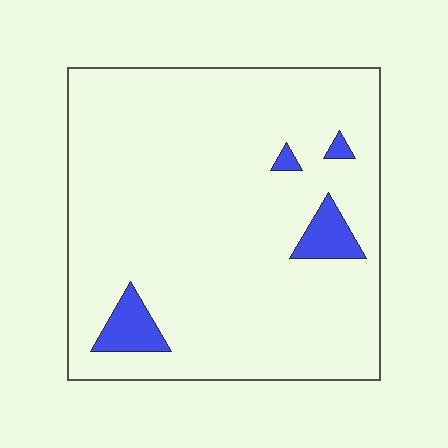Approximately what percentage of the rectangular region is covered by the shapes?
Approximately 5%.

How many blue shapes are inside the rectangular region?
4.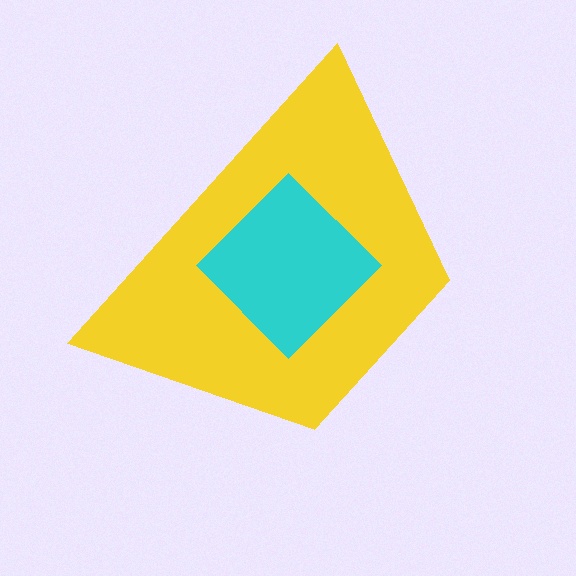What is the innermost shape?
The cyan diamond.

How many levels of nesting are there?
2.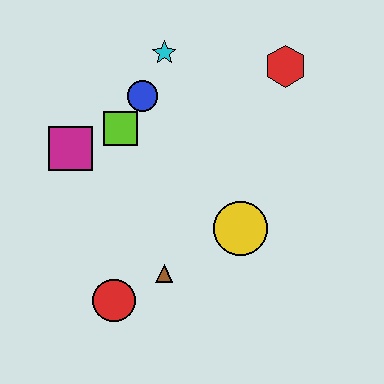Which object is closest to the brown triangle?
The red circle is closest to the brown triangle.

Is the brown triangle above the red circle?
Yes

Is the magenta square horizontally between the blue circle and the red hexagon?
No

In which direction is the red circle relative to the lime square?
The red circle is below the lime square.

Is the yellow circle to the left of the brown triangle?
No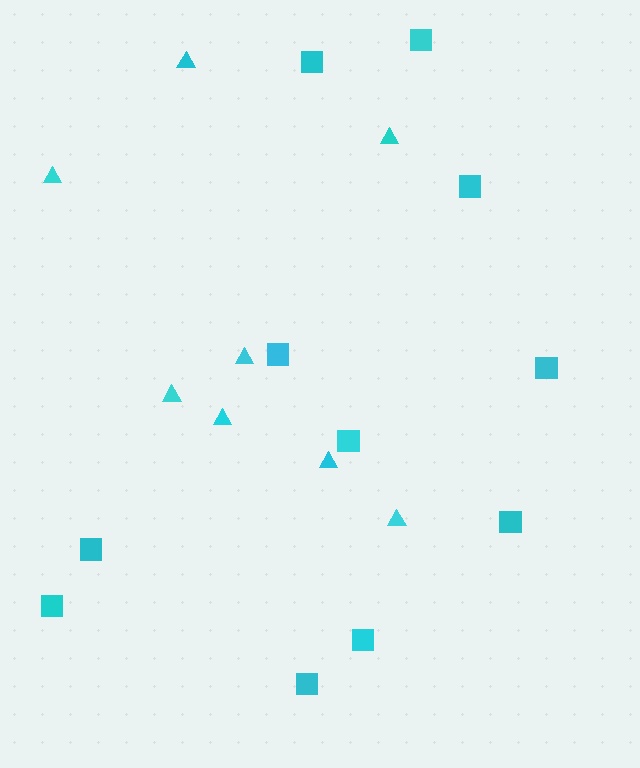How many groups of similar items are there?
There are 2 groups: one group of triangles (8) and one group of squares (11).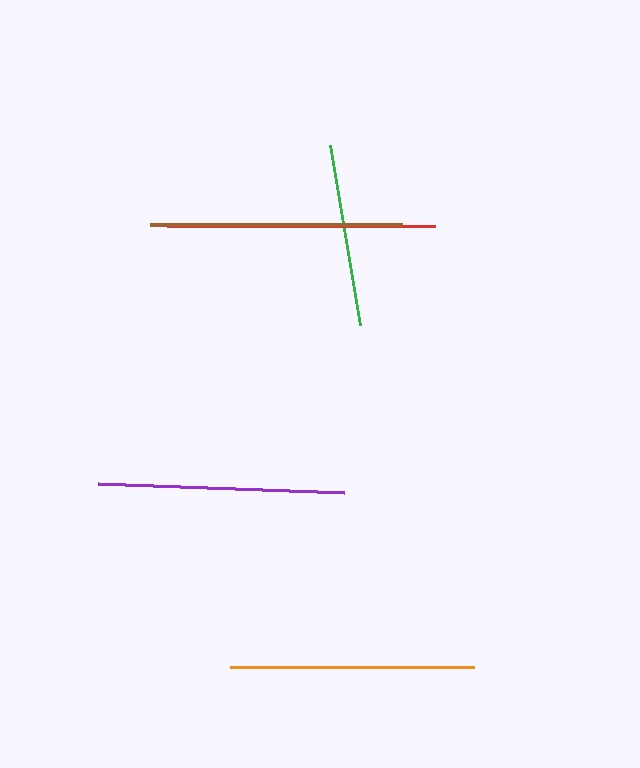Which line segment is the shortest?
The green line is the shortest at approximately 183 pixels.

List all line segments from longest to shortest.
From longest to shortest: red, brown, purple, orange, green.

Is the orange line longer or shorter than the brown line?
The brown line is longer than the orange line.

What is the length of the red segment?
The red segment is approximately 267 pixels long.